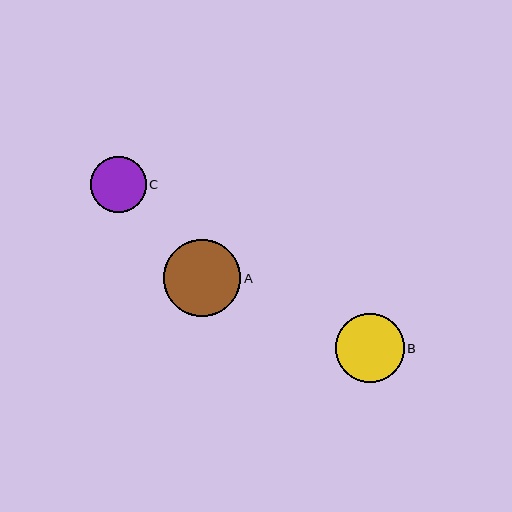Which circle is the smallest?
Circle C is the smallest with a size of approximately 56 pixels.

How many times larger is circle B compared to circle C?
Circle B is approximately 1.2 times the size of circle C.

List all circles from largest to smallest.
From largest to smallest: A, B, C.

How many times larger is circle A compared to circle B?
Circle A is approximately 1.1 times the size of circle B.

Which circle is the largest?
Circle A is the largest with a size of approximately 77 pixels.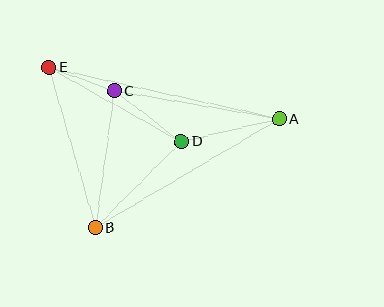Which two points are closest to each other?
Points C and E are closest to each other.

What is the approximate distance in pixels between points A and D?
The distance between A and D is approximately 101 pixels.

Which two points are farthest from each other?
Points A and E are farthest from each other.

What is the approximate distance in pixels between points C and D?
The distance between C and D is approximately 84 pixels.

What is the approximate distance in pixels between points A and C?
The distance between A and C is approximately 167 pixels.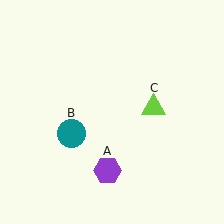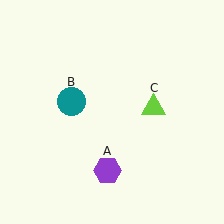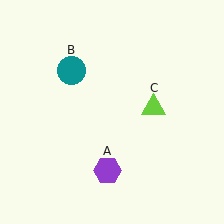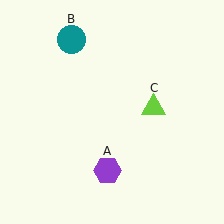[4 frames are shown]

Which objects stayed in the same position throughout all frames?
Purple hexagon (object A) and lime triangle (object C) remained stationary.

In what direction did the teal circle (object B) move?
The teal circle (object B) moved up.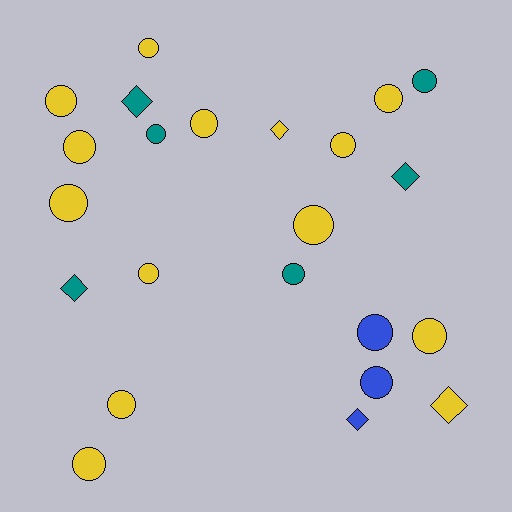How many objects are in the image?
There are 23 objects.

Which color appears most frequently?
Yellow, with 14 objects.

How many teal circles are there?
There are 3 teal circles.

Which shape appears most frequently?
Circle, with 17 objects.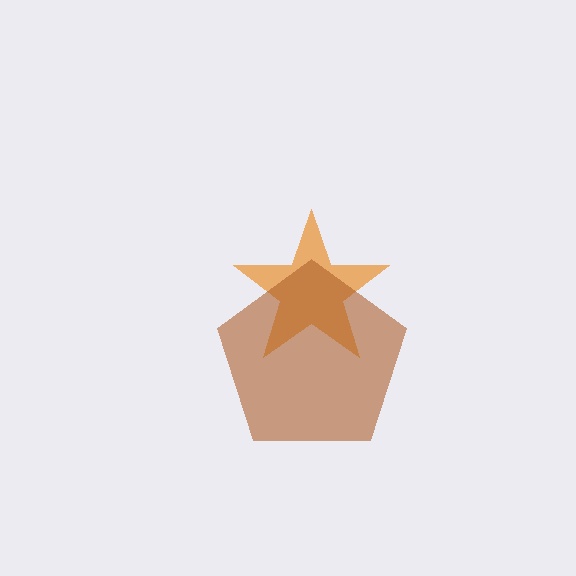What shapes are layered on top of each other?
The layered shapes are: an orange star, a brown pentagon.